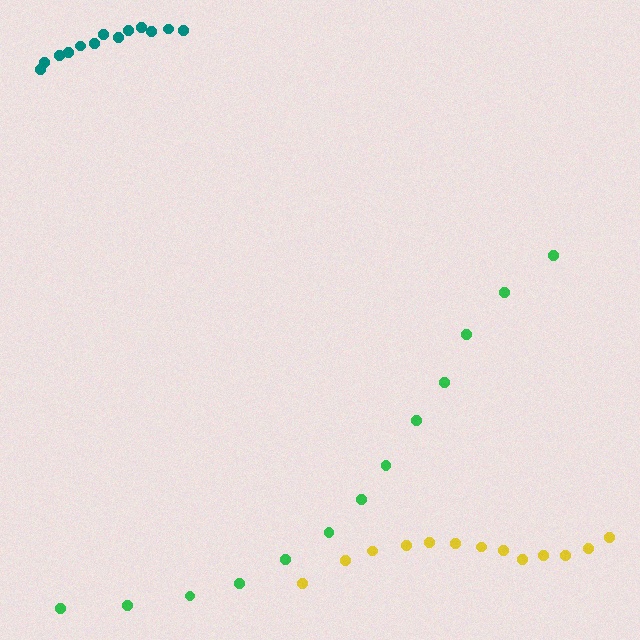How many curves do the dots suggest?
There are 3 distinct paths.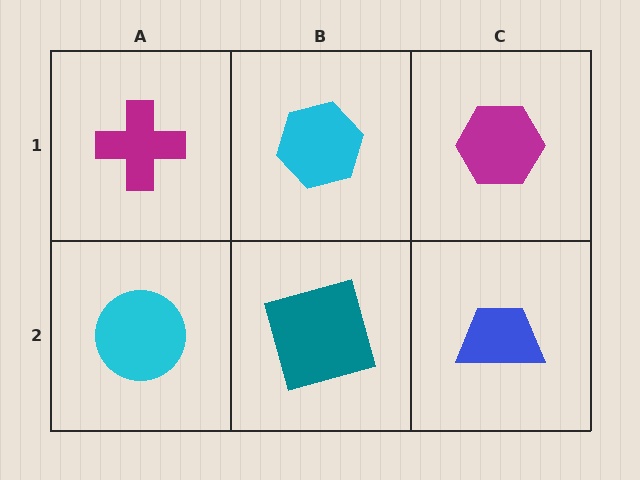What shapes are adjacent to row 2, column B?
A cyan hexagon (row 1, column B), a cyan circle (row 2, column A), a blue trapezoid (row 2, column C).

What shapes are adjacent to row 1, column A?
A cyan circle (row 2, column A), a cyan hexagon (row 1, column B).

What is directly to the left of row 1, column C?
A cyan hexagon.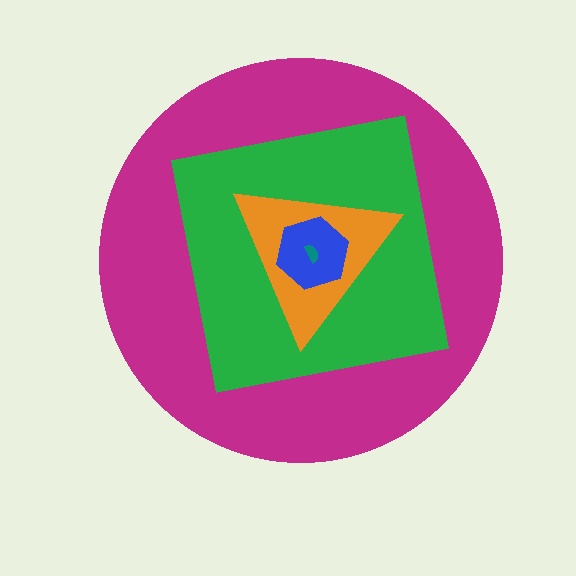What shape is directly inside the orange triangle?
The blue hexagon.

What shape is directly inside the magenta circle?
The green square.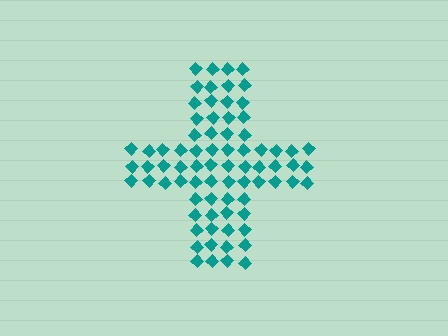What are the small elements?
The small elements are diamonds.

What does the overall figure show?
The overall figure shows a cross.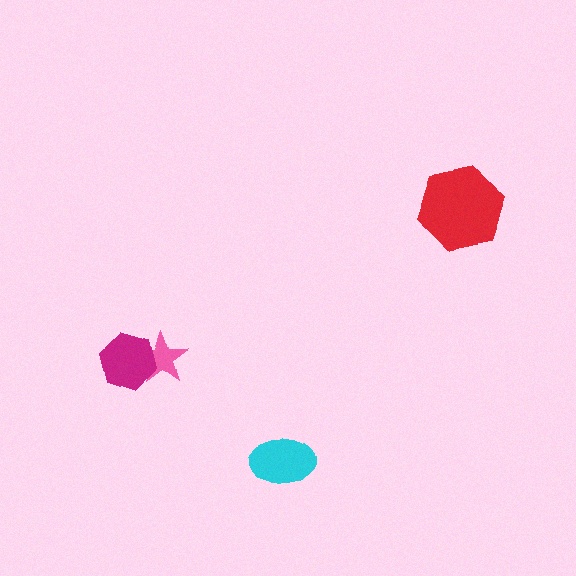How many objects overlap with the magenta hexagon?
1 object overlaps with the magenta hexagon.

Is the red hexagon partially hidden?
No, no other shape covers it.